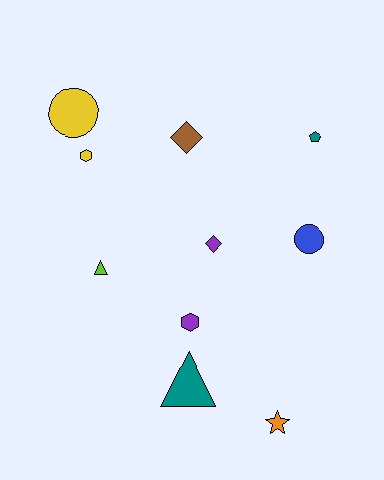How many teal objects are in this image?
There are 2 teal objects.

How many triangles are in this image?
There are 2 triangles.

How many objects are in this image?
There are 10 objects.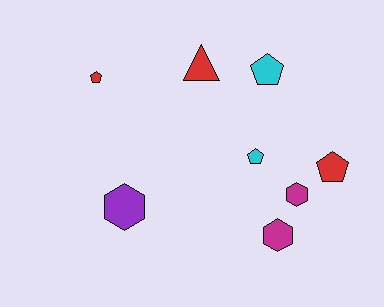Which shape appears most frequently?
Pentagon, with 4 objects.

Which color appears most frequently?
Red, with 3 objects.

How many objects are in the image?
There are 8 objects.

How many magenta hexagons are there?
There are 2 magenta hexagons.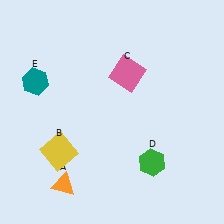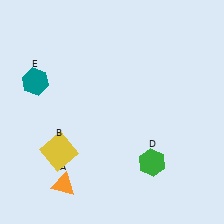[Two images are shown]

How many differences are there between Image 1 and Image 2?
There is 1 difference between the two images.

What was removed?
The pink square (C) was removed in Image 2.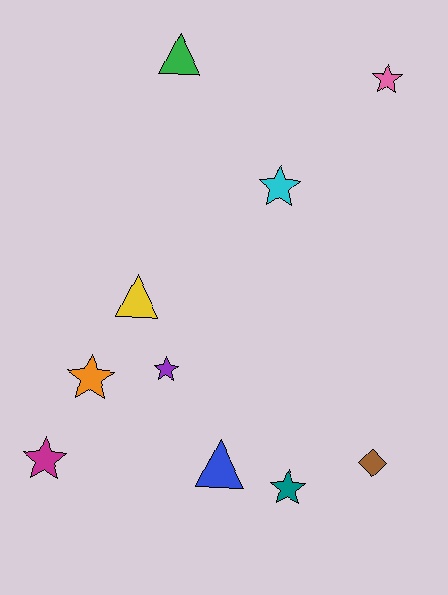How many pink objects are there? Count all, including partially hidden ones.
There is 1 pink object.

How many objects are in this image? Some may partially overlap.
There are 10 objects.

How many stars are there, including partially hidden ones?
There are 6 stars.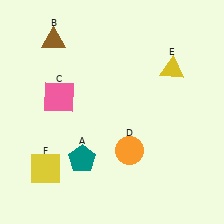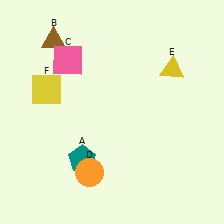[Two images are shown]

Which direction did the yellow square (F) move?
The yellow square (F) moved up.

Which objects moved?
The objects that moved are: the pink square (C), the orange circle (D), the yellow square (F).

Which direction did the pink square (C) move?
The pink square (C) moved up.